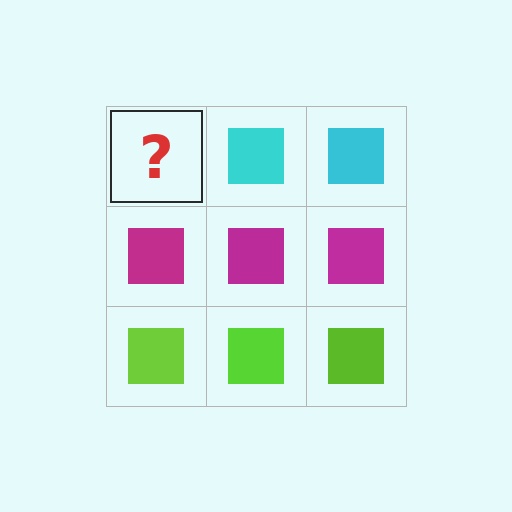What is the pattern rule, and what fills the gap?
The rule is that each row has a consistent color. The gap should be filled with a cyan square.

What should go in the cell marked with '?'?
The missing cell should contain a cyan square.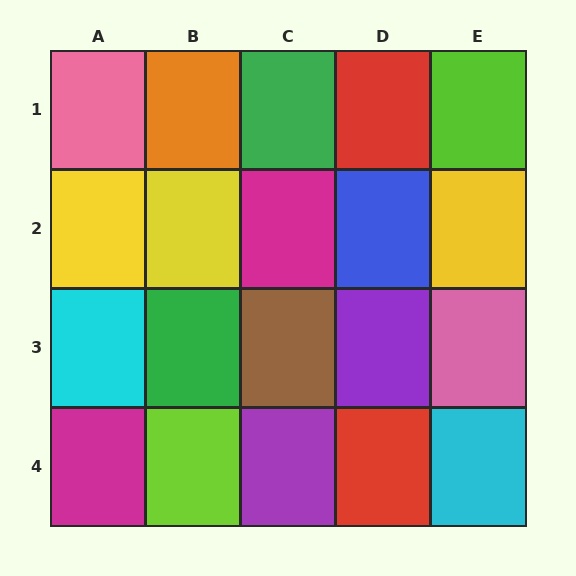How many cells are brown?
1 cell is brown.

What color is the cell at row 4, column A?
Magenta.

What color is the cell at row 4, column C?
Purple.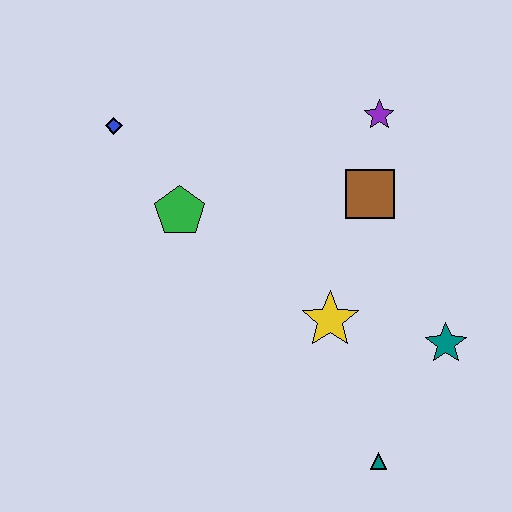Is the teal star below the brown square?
Yes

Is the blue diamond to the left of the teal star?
Yes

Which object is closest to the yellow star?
The teal star is closest to the yellow star.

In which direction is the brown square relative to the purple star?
The brown square is below the purple star.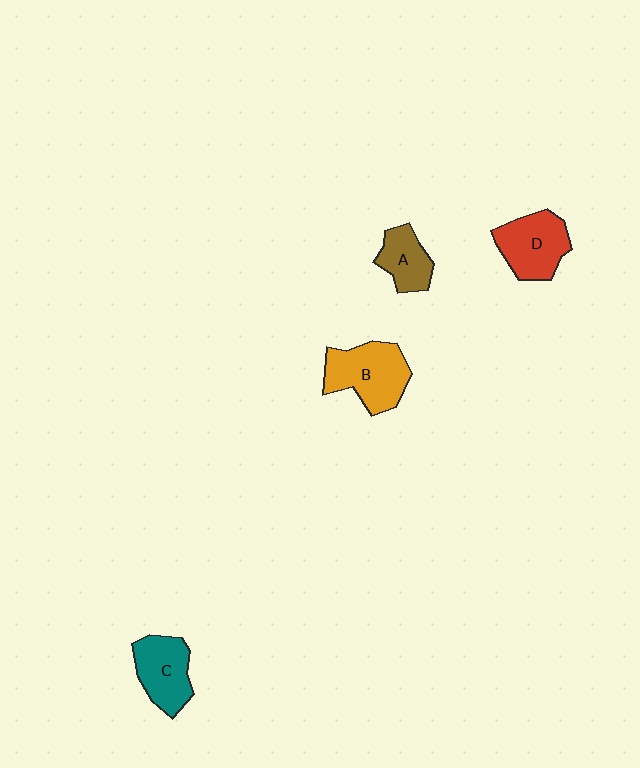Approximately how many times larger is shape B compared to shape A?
Approximately 1.7 times.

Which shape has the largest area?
Shape B (orange).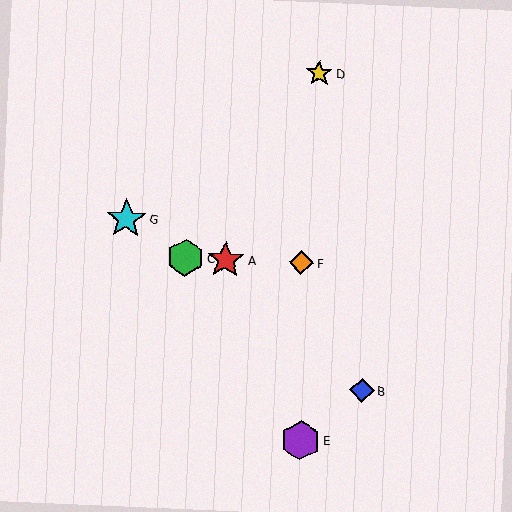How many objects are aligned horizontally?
3 objects (A, C, F) are aligned horizontally.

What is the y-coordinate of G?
Object G is at y≈219.